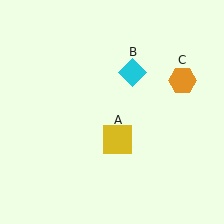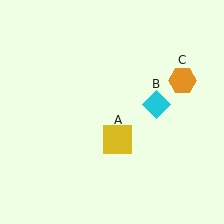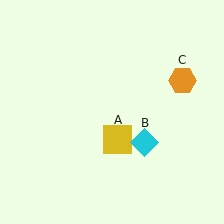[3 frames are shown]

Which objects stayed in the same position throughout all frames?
Yellow square (object A) and orange hexagon (object C) remained stationary.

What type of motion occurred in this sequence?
The cyan diamond (object B) rotated clockwise around the center of the scene.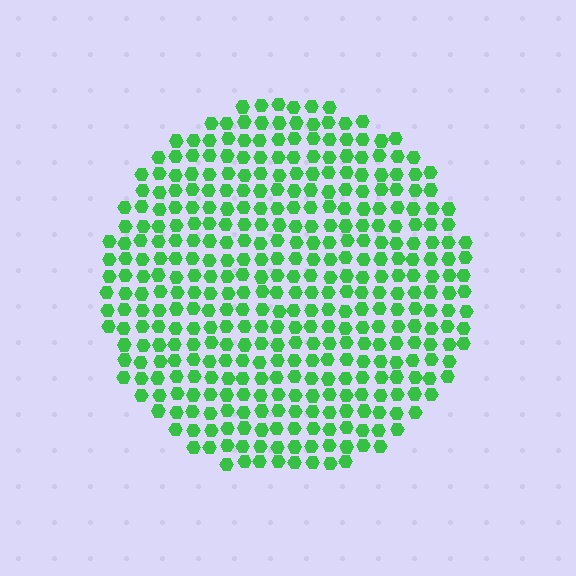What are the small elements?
The small elements are hexagons.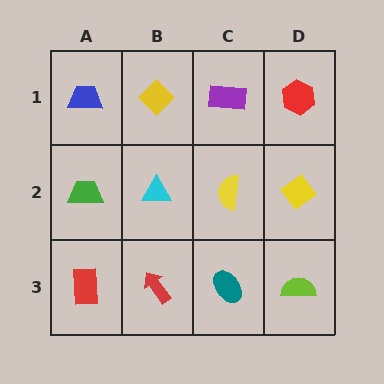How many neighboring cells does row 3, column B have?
3.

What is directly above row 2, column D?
A red hexagon.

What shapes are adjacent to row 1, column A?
A green trapezoid (row 2, column A), a yellow diamond (row 1, column B).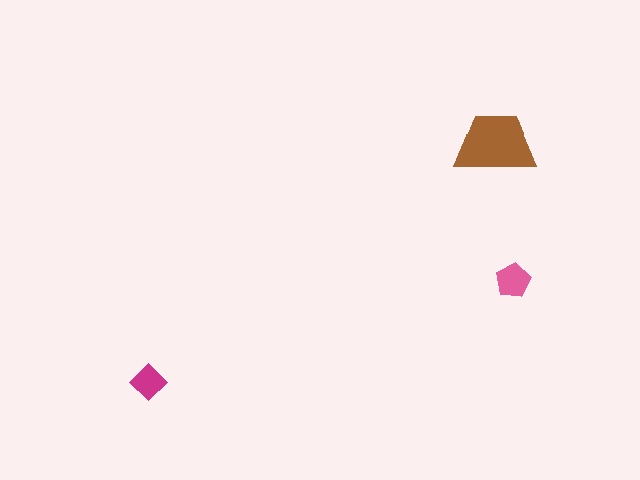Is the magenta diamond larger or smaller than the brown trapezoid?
Smaller.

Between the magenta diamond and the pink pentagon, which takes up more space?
The pink pentagon.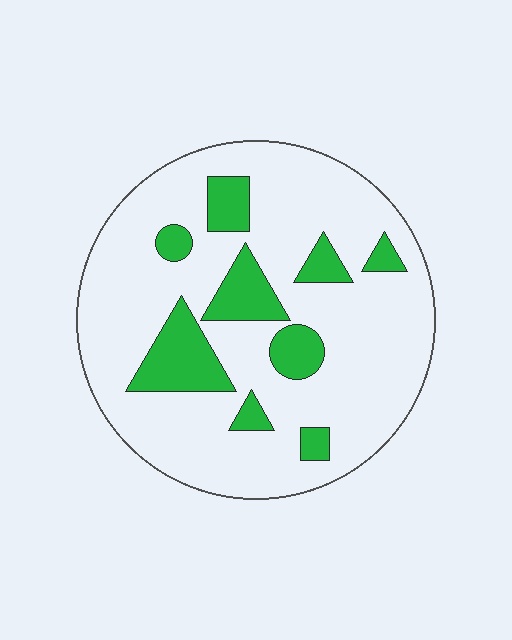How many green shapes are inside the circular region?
9.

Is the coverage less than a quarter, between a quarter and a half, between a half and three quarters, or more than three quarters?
Less than a quarter.